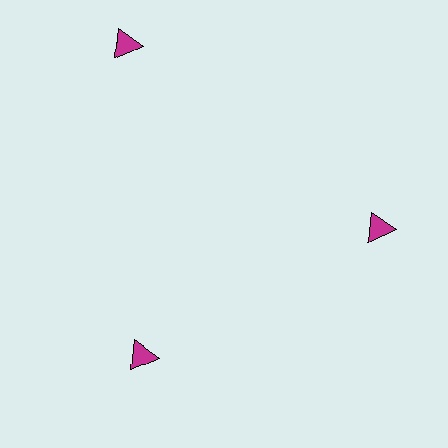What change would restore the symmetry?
The symmetry would be restored by moving it inward, back onto the ring so that all 3 triangles sit at equal angles and equal distance from the center.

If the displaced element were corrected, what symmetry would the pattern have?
It would have 3-fold rotational symmetry — the pattern would map onto itself every 120 degrees.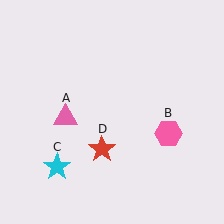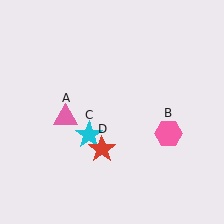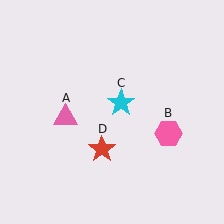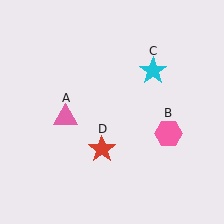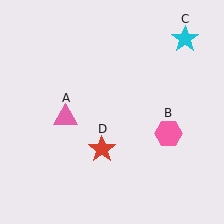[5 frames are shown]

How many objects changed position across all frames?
1 object changed position: cyan star (object C).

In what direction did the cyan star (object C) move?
The cyan star (object C) moved up and to the right.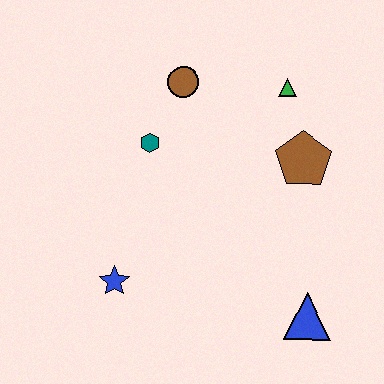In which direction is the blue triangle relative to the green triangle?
The blue triangle is below the green triangle.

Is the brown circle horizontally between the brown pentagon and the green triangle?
No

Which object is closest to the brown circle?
The teal hexagon is closest to the brown circle.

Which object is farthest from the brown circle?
The blue triangle is farthest from the brown circle.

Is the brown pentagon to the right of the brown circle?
Yes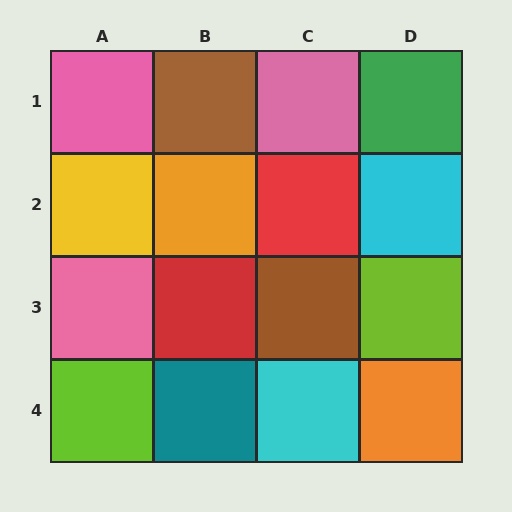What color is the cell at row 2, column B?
Orange.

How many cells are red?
2 cells are red.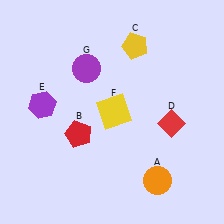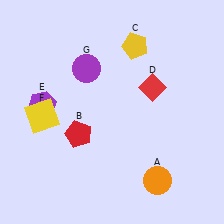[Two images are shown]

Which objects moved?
The objects that moved are: the red diamond (D), the yellow square (F).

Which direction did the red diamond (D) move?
The red diamond (D) moved up.